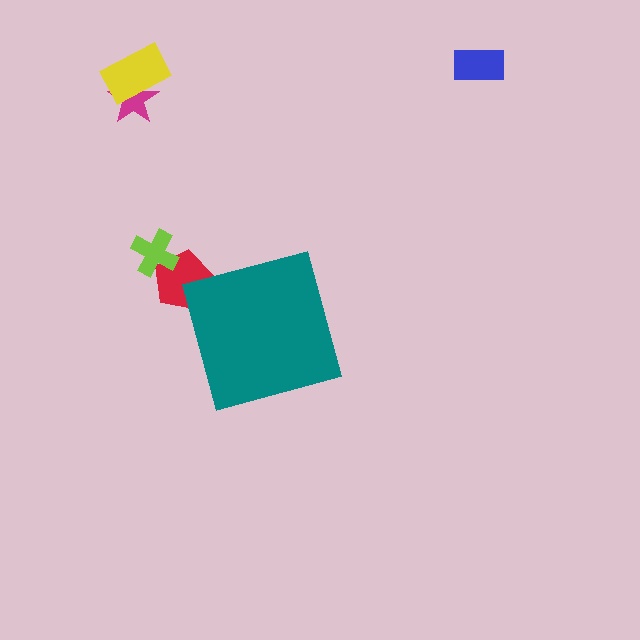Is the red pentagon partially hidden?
Yes, the red pentagon is partially hidden behind the teal diamond.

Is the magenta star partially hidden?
No, the magenta star is fully visible.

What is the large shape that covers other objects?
A teal diamond.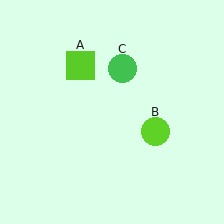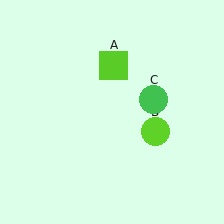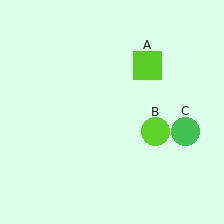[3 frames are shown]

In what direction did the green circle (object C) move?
The green circle (object C) moved down and to the right.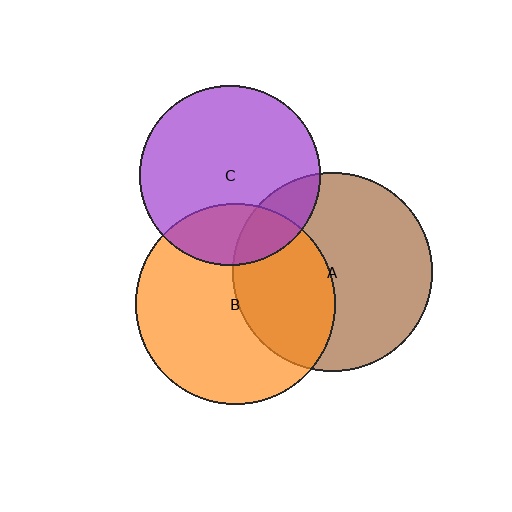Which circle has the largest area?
Circle B (orange).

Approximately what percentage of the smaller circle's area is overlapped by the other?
Approximately 15%.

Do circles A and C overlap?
Yes.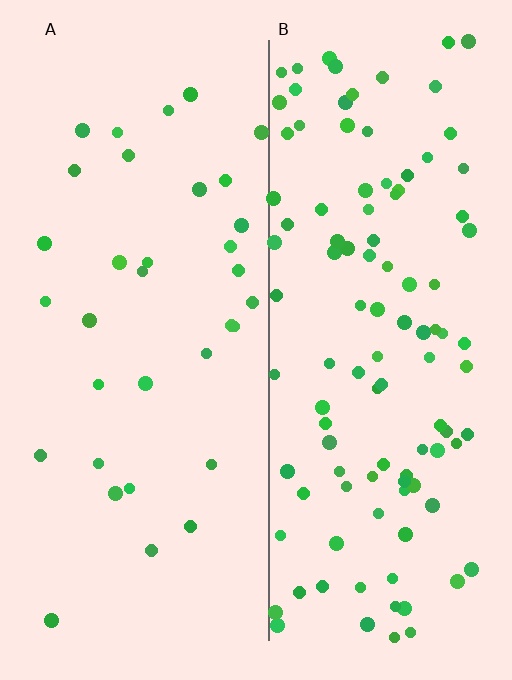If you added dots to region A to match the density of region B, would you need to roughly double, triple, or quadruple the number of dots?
Approximately triple.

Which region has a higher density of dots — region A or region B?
B (the right).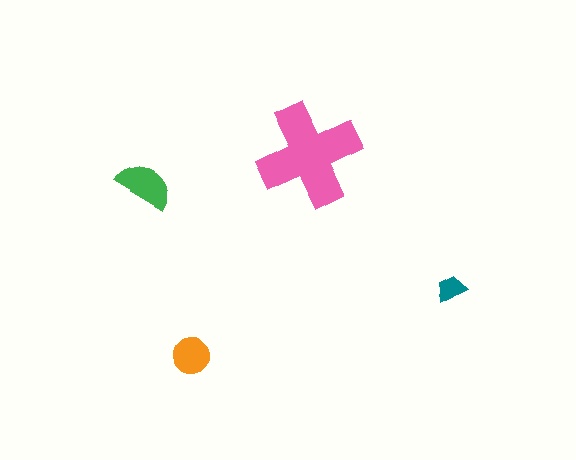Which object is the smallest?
The teal trapezoid.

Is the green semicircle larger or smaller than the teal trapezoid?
Larger.